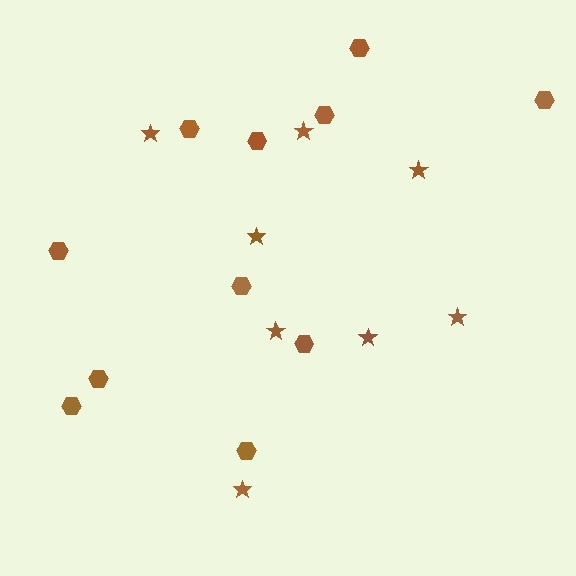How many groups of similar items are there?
There are 2 groups: one group of stars (8) and one group of hexagons (11).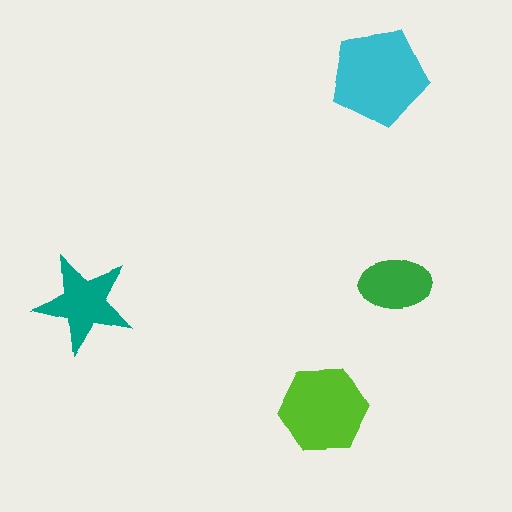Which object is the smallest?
The green ellipse.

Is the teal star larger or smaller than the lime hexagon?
Smaller.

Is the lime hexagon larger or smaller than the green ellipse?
Larger.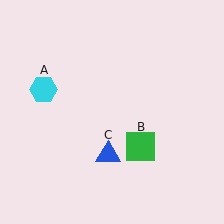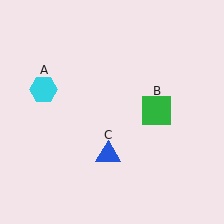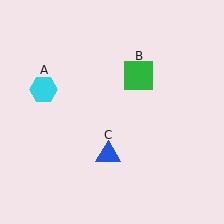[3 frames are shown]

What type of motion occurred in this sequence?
The green square (object B) rotated counterclockwise around the center of the scene.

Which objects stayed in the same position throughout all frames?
Cyan hexagon (object A) and blue triangle (object C) remained stationary.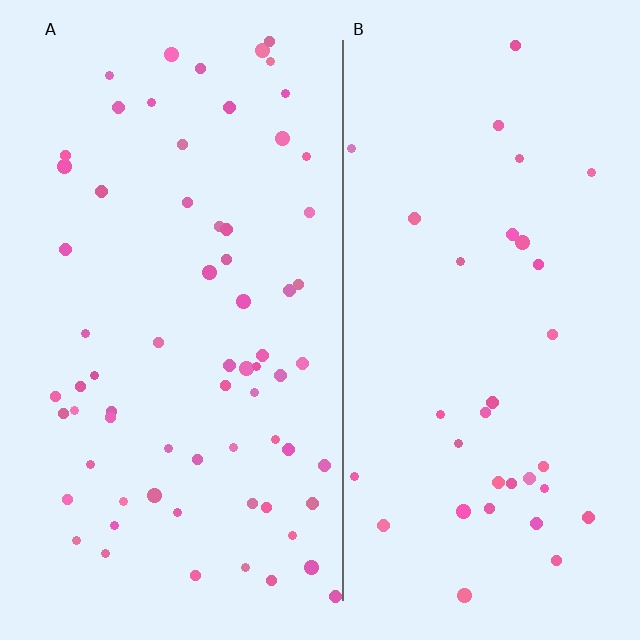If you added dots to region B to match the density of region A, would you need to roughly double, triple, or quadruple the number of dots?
Approximately double.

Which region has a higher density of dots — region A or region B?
A (the left).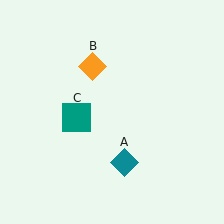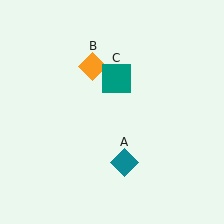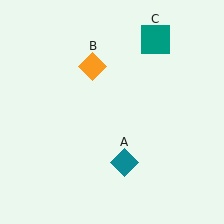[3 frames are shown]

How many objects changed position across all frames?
1 object changed position: teal square (object C).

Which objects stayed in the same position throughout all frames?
Teal diamond (object A) and orange diamond (object B) remained stationary.